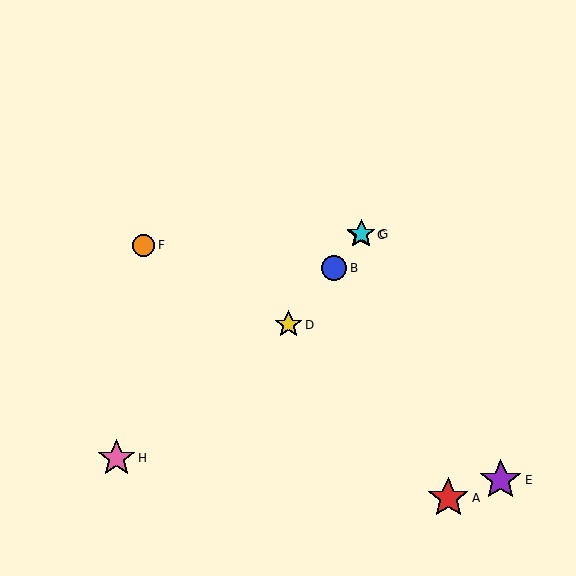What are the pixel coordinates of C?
Object C is at (361, 235).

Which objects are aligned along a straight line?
Objects B, C, D, G are aligned along a straight line.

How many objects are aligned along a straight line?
4 objects (B, C, D, G) are aligned along a straight line.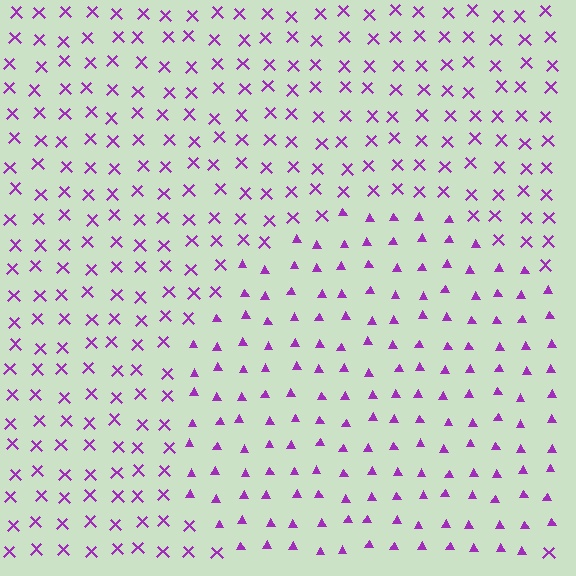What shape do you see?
I see a circle.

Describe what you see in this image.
The image is filled with small purple elements arranged in a uniform grid. A circle-shaped region contains triangles, while the surrounding area contains X marks. The boundary is defined purely by the change in element shape.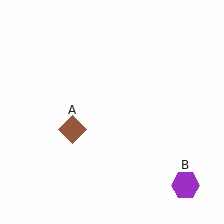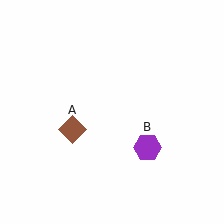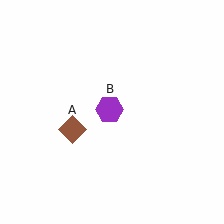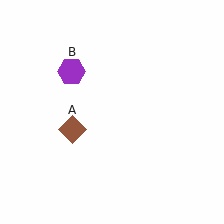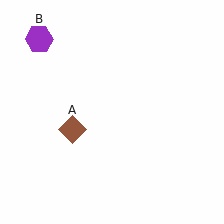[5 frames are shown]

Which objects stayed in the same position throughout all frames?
Brown diamond (object A) remained stationary.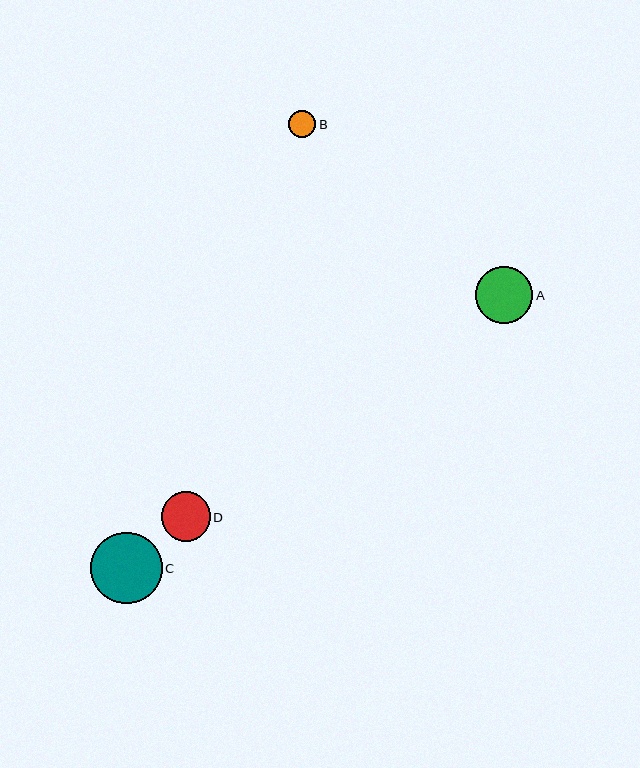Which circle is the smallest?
Circle B is the smallest with a size of approximately 27 pixels.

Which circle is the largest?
Circle C is the largest with a size of approximately 71 pixels.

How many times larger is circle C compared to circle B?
Circle C is approximately 2.6 times the size of circle B.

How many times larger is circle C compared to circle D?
Circle C is approximately 1.4 times the size of circle D.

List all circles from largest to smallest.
From largest to smallest: C, A, D, B.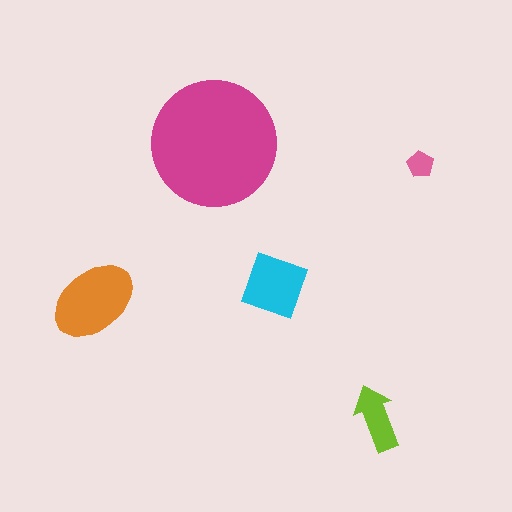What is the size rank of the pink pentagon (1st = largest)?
5th.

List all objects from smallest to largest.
The pink pentagon, the lime arrow, the cyan square, the orange ellipse, the magenta circle.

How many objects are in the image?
There are 5 objects in the image.